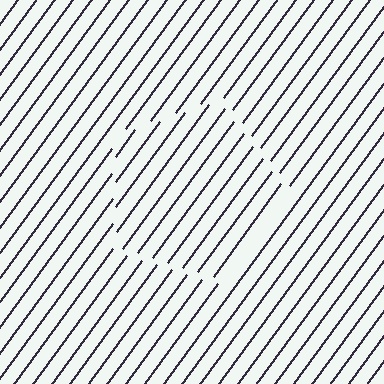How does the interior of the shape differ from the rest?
The interior of the shape contains the same grating, shifted by half a period — the contour is defined by the phase discontinuity where line-ends from the inner and outer gratings abut.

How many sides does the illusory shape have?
5 sides — the line-ends trace a pentagon.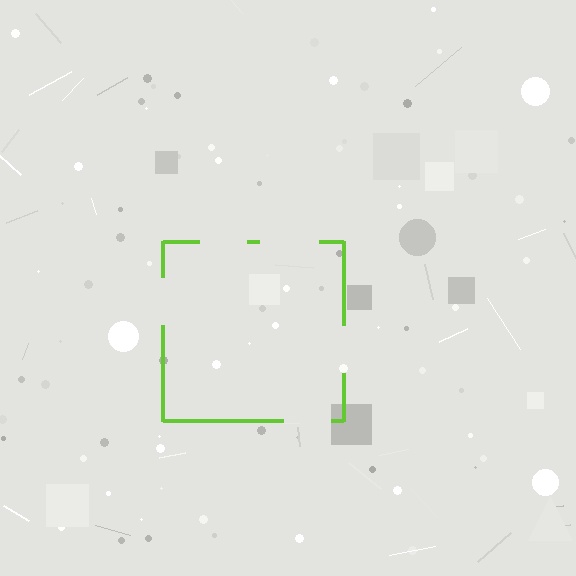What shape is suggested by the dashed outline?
The dashed outline suggests a square.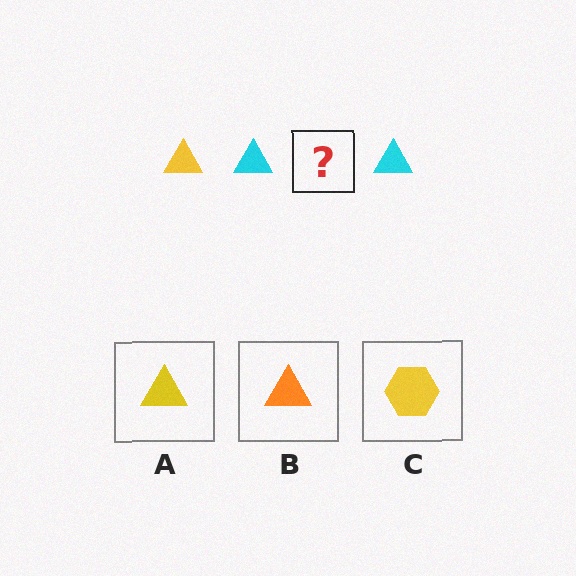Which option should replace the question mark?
Option A.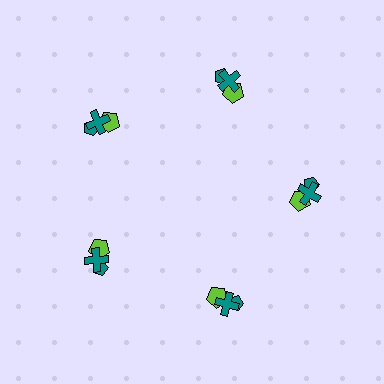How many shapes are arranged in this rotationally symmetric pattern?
There are 15 shapes, arranged in 5 groups of 3.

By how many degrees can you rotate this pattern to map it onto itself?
The pattern maps onto itself every 72 degrees of rotation.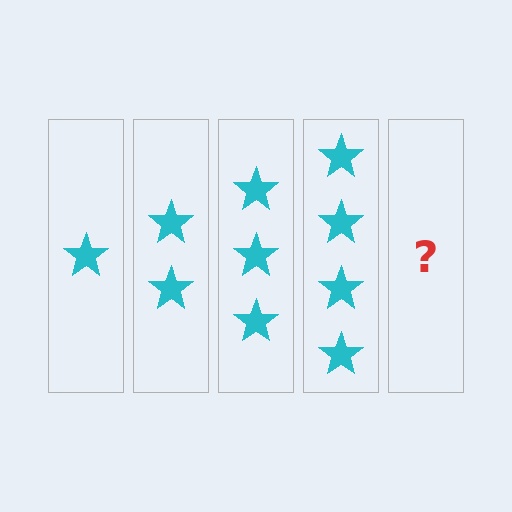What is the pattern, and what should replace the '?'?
The pattern is that each step adds one more star. The '?' should be 5 stars.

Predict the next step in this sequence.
The next step is 5 stars.